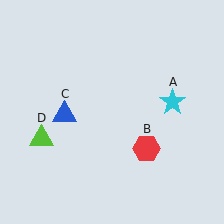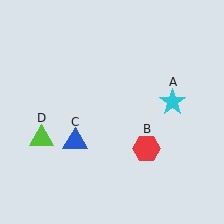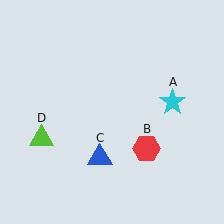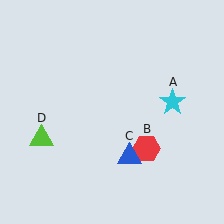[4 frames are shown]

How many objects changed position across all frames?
1 object changed position: blue triangle (object C).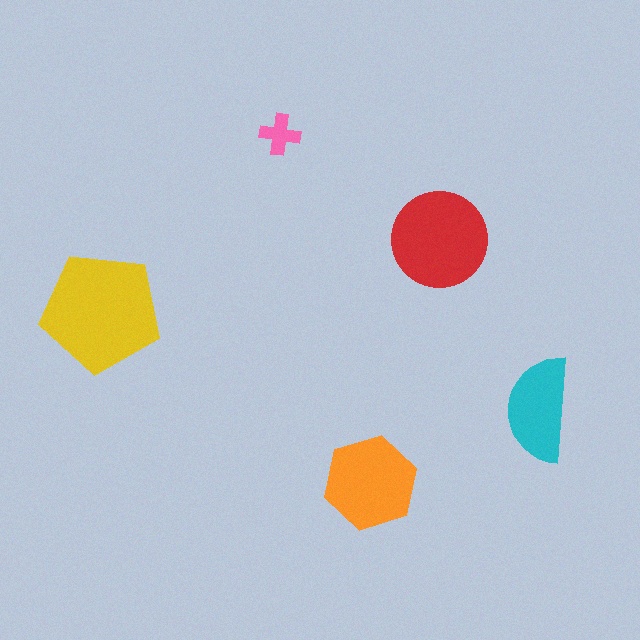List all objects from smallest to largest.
The pink cross, the cyan semicircle, the orange hexagon, the red circle, the yellow pentagon.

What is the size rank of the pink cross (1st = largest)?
5th.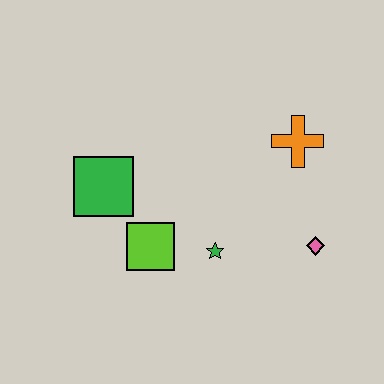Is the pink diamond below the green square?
Yes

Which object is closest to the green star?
The lime square is closest to the green star.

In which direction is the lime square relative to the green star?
The lime square is to the left of the green star.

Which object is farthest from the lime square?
The orange cross is farthest from the lime square.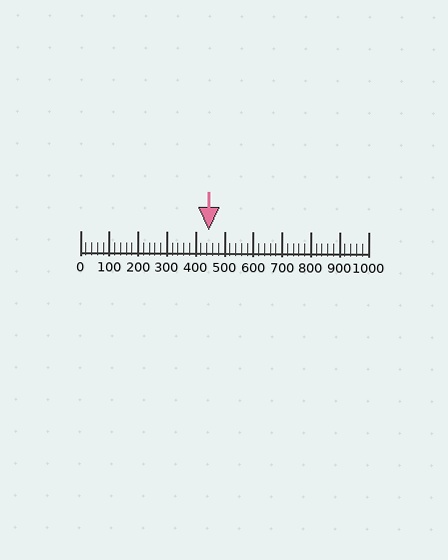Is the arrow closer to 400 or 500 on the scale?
The arrow is closer to 400.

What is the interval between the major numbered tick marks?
The major tick marks are spaced 100 units apart.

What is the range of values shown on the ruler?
The ruler shows values from 0 to 1000.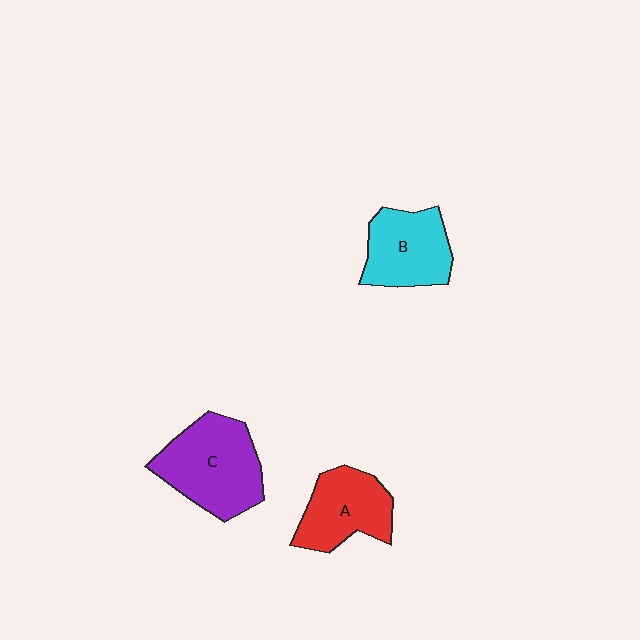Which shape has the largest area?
Shape C (purple).